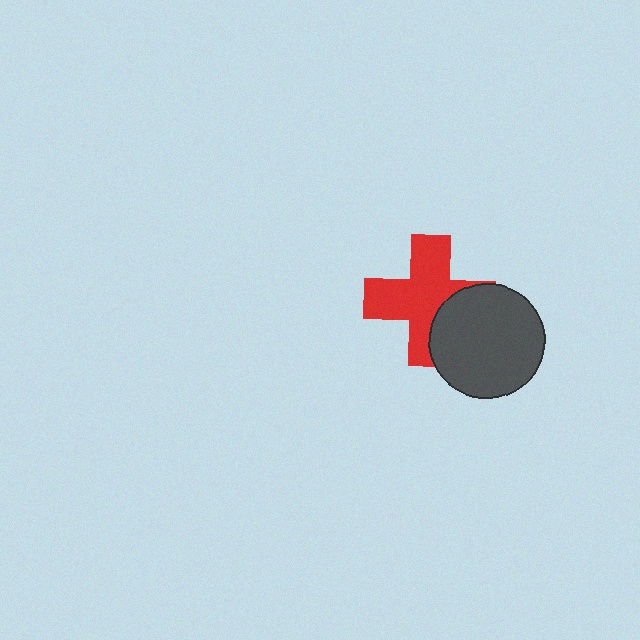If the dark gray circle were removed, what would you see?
You would see the complete red cross.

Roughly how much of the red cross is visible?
Most of it is visible (roughly 70%).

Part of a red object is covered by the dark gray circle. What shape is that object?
It is a cross.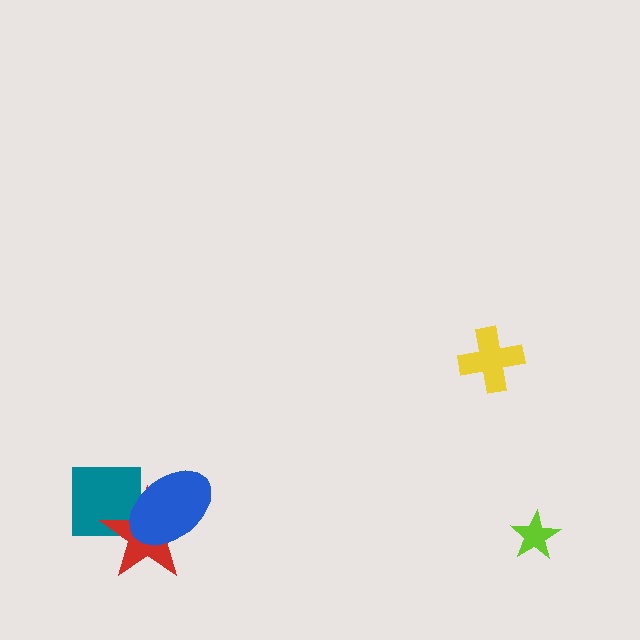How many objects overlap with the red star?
2 objects overlap with the red star.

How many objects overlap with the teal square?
2 objects overlap with the teal square.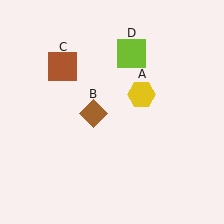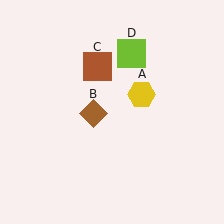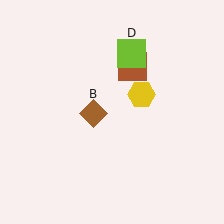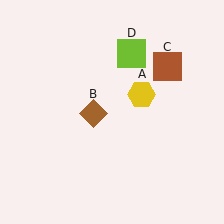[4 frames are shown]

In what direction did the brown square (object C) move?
The brown square (object C) moved right.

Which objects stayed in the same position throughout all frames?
Yellow hexagon (object A) and brown diamond (object B) and lime square (object D) remained stationary.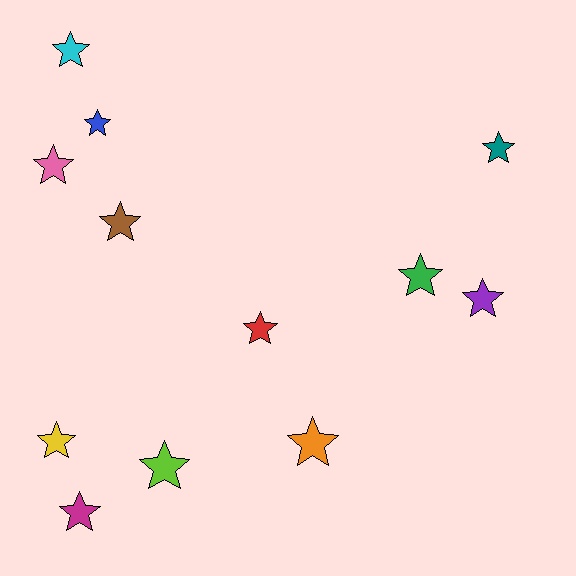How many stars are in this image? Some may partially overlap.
There are 12 stars.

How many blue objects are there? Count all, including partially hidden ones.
There is 1 blue object.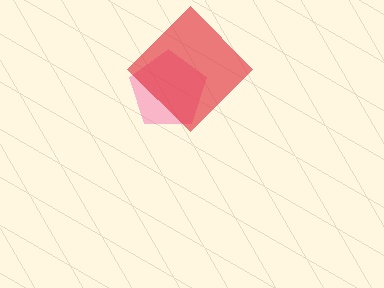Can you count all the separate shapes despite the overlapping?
Yes, there are 2 separate shapes.